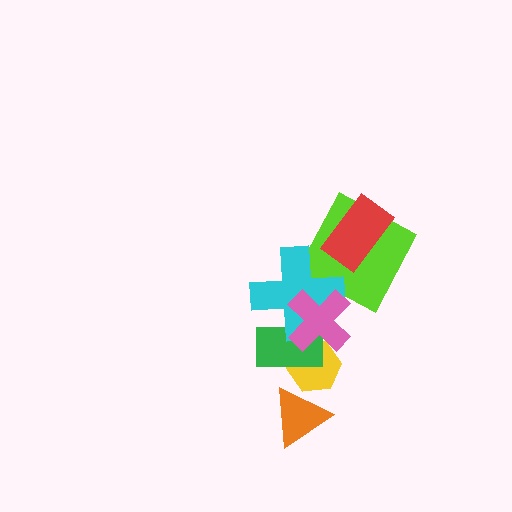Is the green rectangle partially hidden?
Yes, it is partially covered by another shape.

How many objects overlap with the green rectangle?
3 objects overlap with the green rectangle.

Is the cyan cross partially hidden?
Yes, it is partially covered by another shape.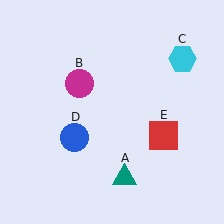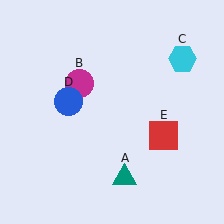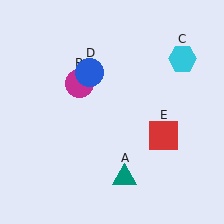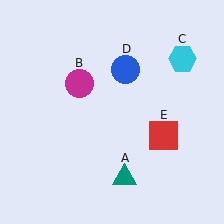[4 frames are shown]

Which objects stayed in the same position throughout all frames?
Teal triangle (object A) and magenta circle (object B) and cyan hexagon (object C) and red square (object E) remained stationary.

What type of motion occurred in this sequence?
The blue circle (object D) rotated clockwise around the center of the scene.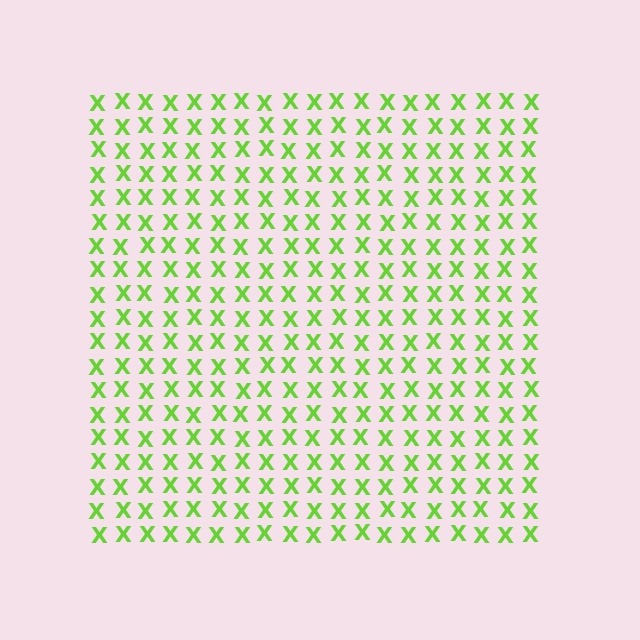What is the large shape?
The large shape is a square.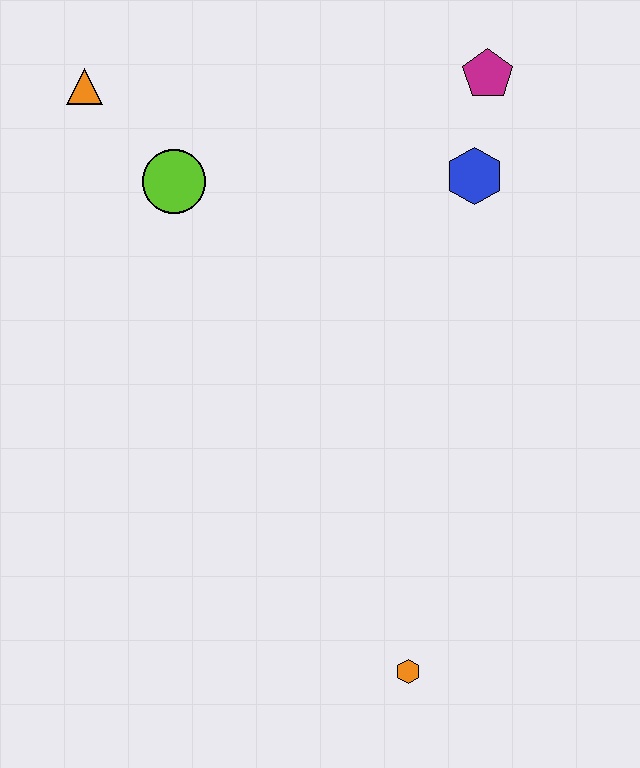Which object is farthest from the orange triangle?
The orange hexagon is farthest from the orange triangle.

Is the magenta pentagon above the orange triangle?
Yes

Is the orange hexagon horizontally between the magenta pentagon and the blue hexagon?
No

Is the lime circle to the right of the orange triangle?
Yes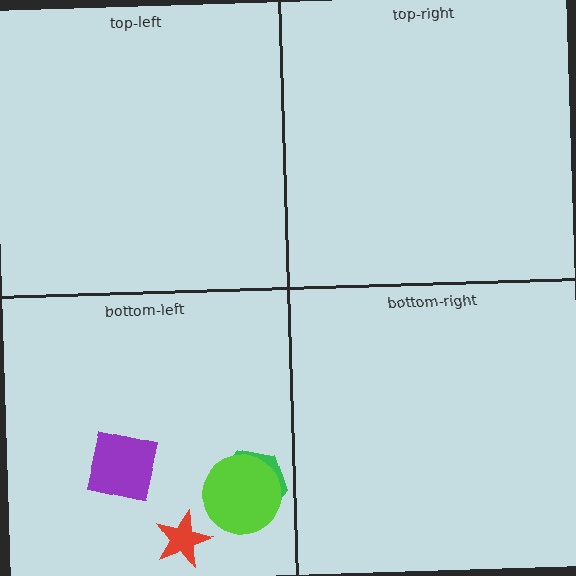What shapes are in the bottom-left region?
The green hexagon, the purple square, the red star, the lime circle.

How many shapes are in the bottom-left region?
4.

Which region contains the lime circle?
The bottom-left region.